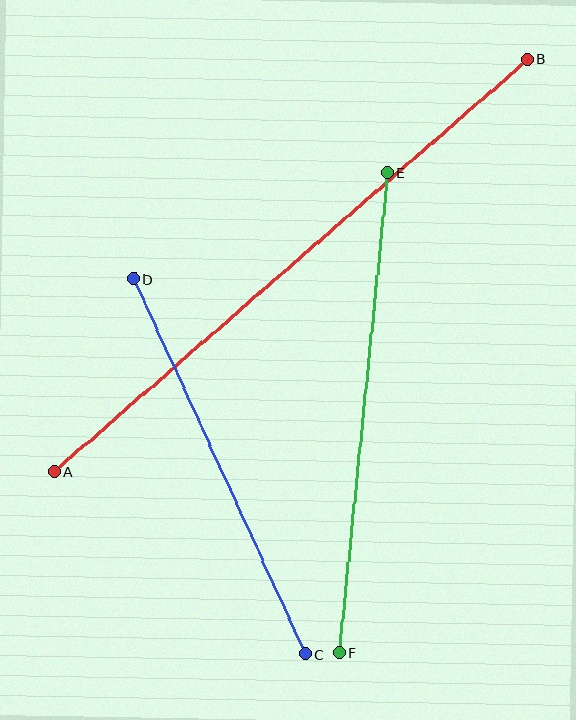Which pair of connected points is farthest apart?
Points A and B are farthest apart.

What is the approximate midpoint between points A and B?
The midpoint is at approximately (291, 265) pixels.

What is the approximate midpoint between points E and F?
The midpoint is at approximately (364, 413) pixels.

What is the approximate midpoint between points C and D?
The midpoint is at approximately (219, 467) pixels.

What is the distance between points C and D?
The distance is approximately 412 pixels.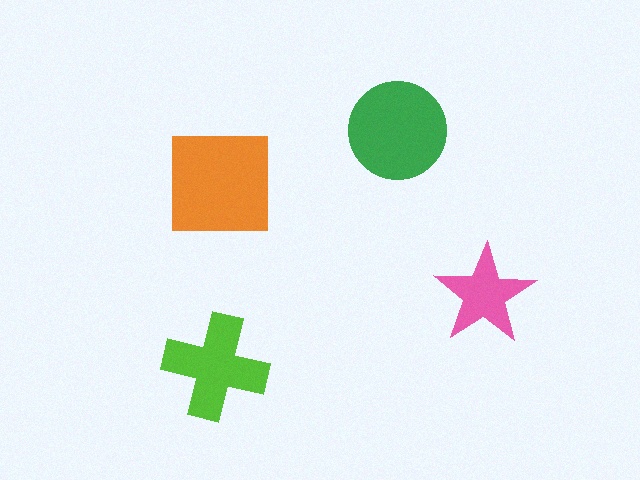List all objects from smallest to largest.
The pink star, the lime cross, the green circle, the orange square.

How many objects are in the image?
There are 4 objects in the image.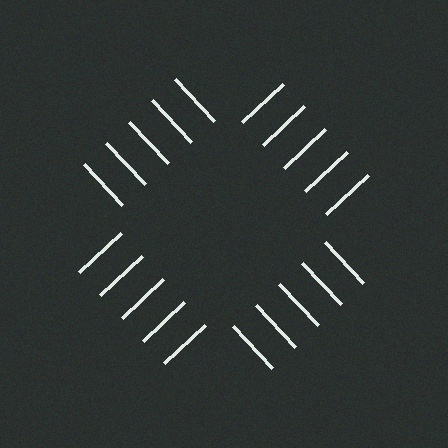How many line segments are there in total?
20 — 5 along each of the 4 edges.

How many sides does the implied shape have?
4 sides — the line-ends trace a square.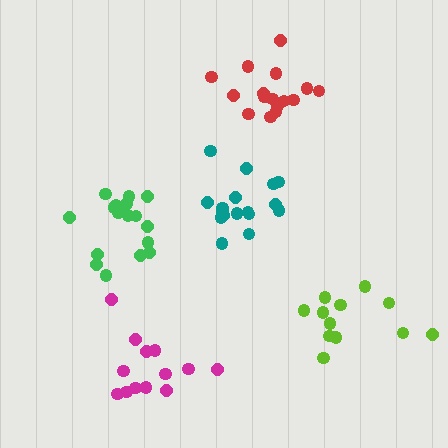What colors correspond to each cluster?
The clusters are colored: green, lime, teal, red, magenta.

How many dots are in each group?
Group 1: 17 dots, Group 2: 12 dots, Group 3: 17 dots, Group 4: 16 dots, Group 5: 13 dots (75 total).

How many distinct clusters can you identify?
There are 5 distinct clusters.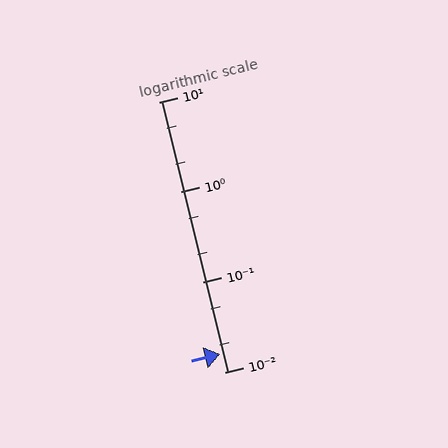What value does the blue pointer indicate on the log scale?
The pointer indicates approximately 0.016.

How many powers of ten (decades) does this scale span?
The scale spans 3 decades, from 0.01 to 10.